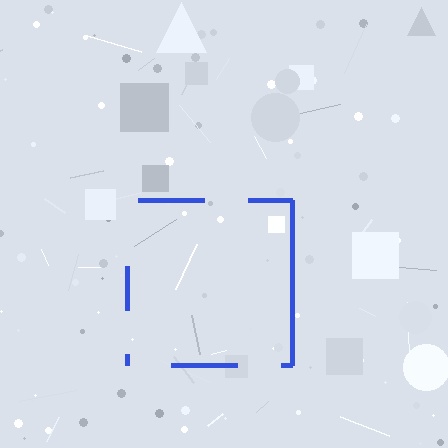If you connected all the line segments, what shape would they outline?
They would outline a square.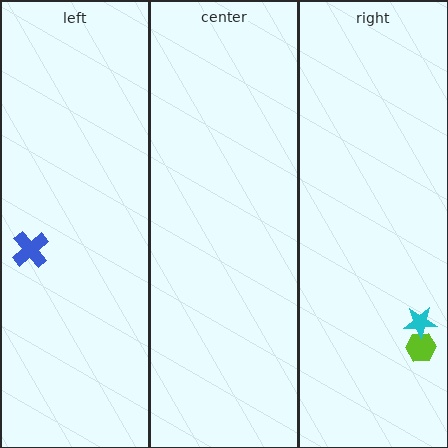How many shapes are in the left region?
1.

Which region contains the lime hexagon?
The right region.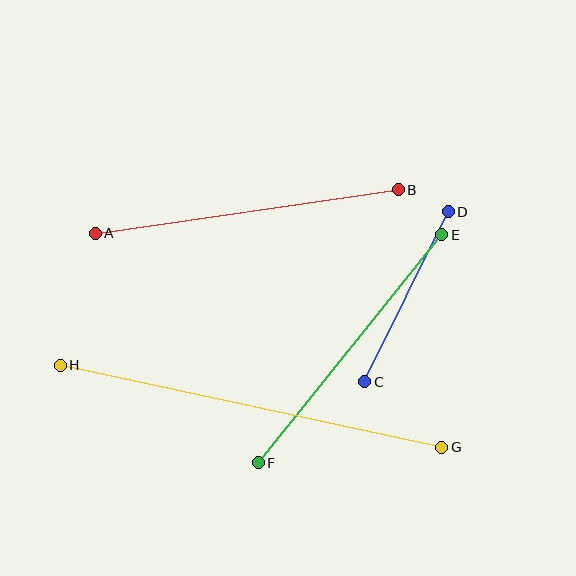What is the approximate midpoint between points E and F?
The midpoint is at approximately (350, 349) pixels.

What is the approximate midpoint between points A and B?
The midpoint is at approximately (247, 211) pixels.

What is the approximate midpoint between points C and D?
The midpoint is at approximately (407, 297) pixels.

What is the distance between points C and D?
The distance is approximately 190 pixels.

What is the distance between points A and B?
The distance is approximately 306 pixels.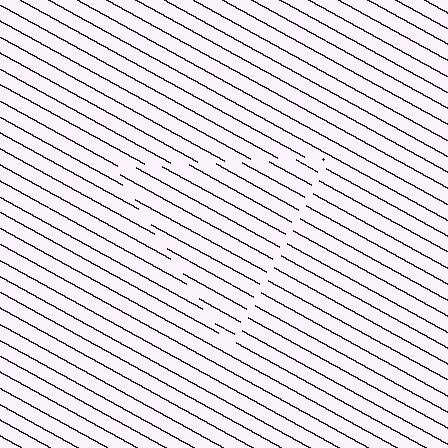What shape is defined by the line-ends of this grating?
An illusory triangle. The interior of the shape contains the same grating, shifted by half a period — the contour is defined by the phase discontinuity where line-ends from the inner and outer gratings abut.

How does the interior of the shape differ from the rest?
The interior of the shape contains the same grating, shifted by half a period — the contour is defined by the phase discontinuity where line-ends from the inner and outer gratings abut.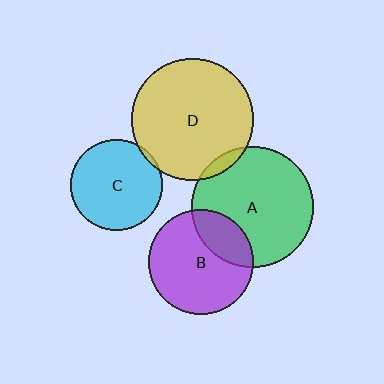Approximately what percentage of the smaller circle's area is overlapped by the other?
Approximately 25%.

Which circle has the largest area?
Circle D (yellow).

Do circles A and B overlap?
Yes.